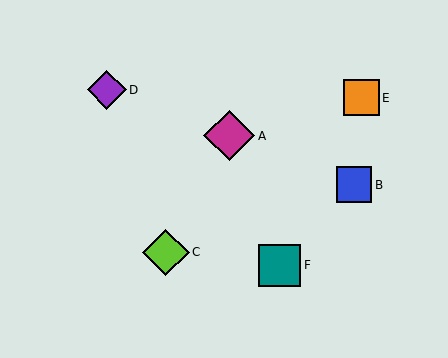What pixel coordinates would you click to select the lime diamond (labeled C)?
Click at (166, 252) to select the lime diamond C.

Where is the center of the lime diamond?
The center of the lime diamond is at (166, 252).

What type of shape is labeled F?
Shape F is a teal square.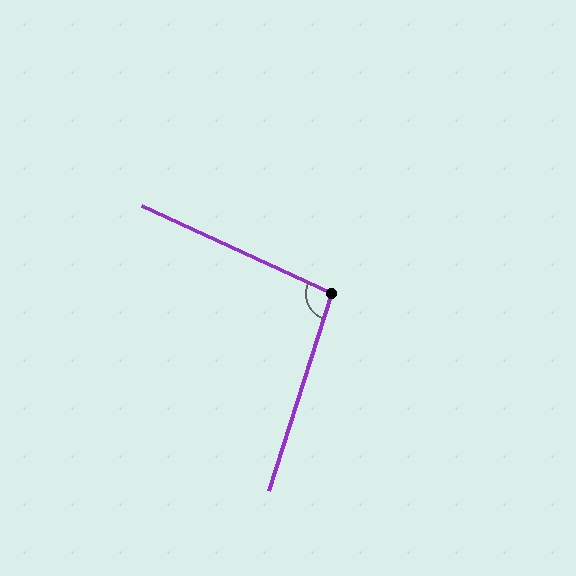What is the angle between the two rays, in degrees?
Approximately 97 degrees.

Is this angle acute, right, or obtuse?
It is obtuse.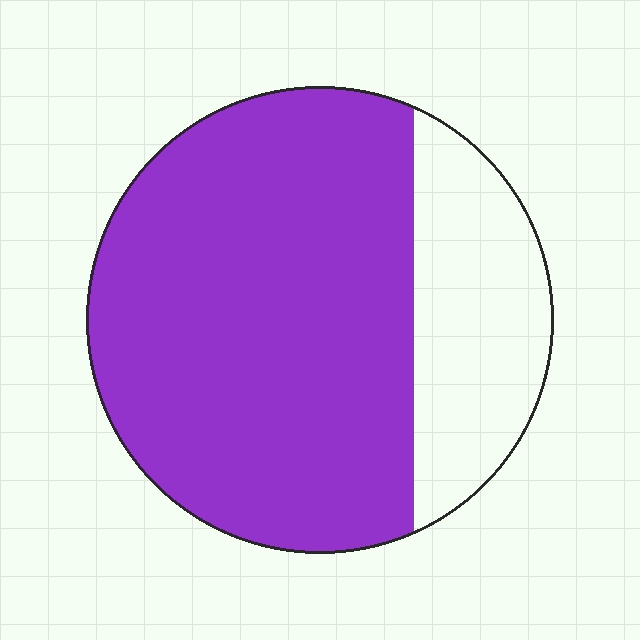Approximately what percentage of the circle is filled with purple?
Approximately 75%.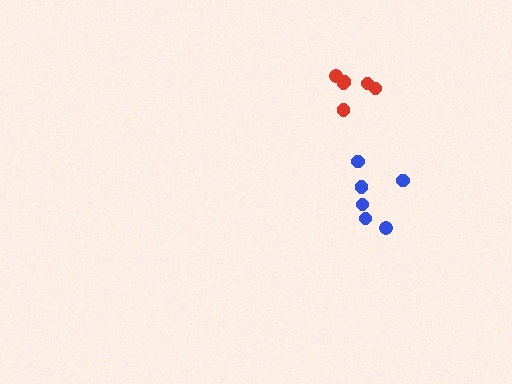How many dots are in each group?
Group 1: 6 dots, Group 2: 6 dots (12 total).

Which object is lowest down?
The blue cluster is bottommost.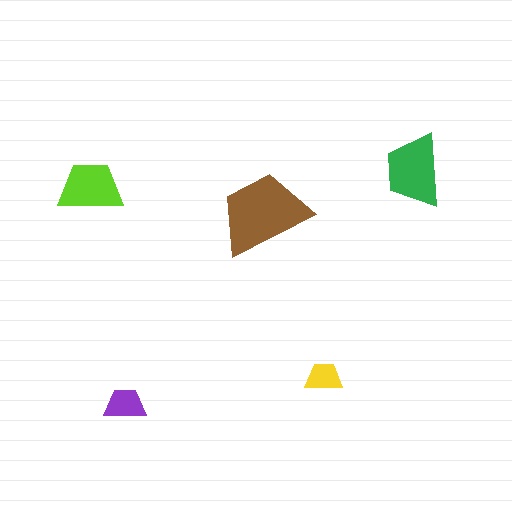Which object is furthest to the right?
The green trapezoid is rightmost.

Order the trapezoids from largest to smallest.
the brown one, the green one, the lime one, the purple one, the yellow one.